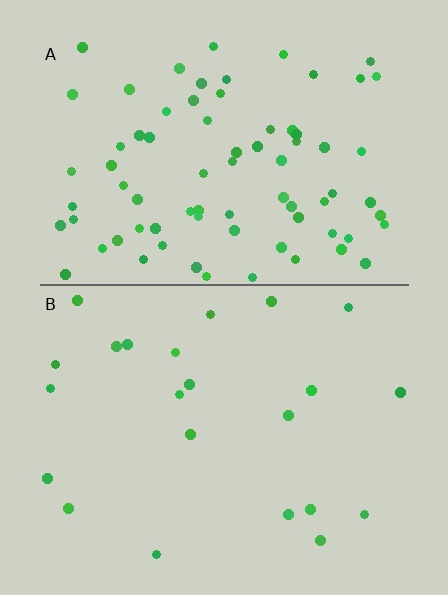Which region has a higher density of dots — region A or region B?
A (the top).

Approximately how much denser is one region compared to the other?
Approximately 3.3× — region A over region B.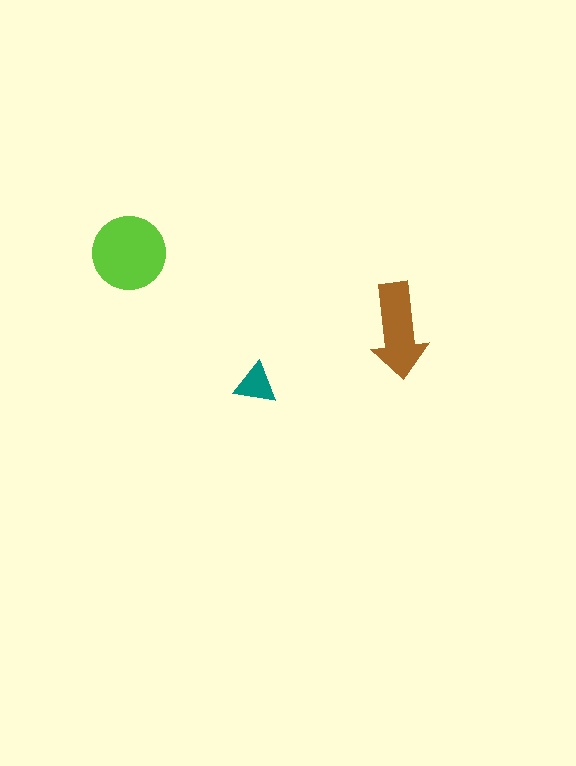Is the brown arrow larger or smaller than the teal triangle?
Larger.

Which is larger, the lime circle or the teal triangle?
The lime circle.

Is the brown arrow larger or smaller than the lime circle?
Smaller.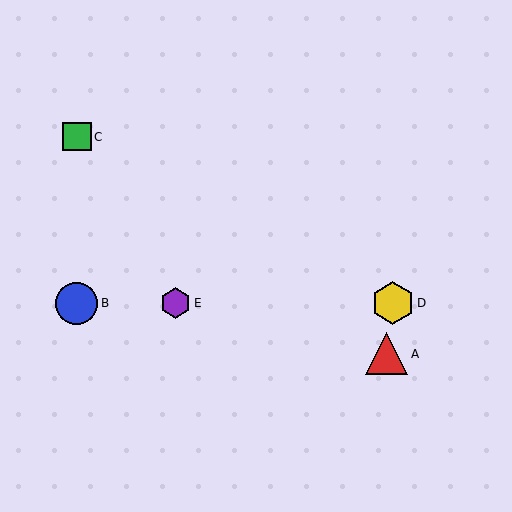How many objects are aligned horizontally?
3 objects (B, D, E) are aligned horizontally.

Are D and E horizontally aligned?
Yes, both are at y≈303.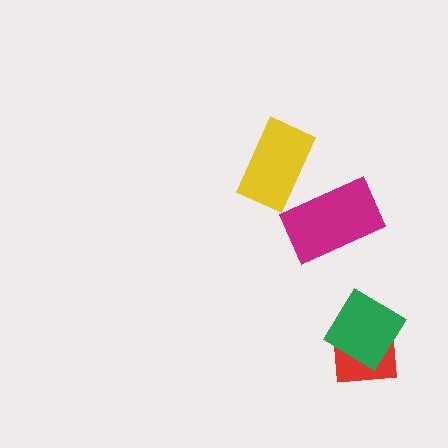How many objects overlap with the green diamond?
1 object overlaps with the green diamond.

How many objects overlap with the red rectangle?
1 object overlaps with the red rectangle.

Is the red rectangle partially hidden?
Yes, it is partially covered by another shape.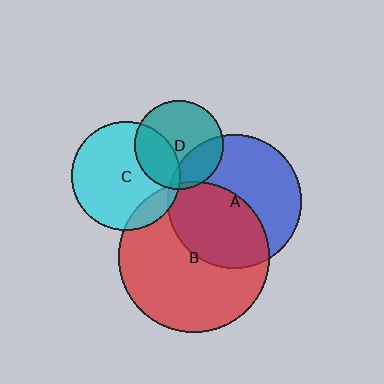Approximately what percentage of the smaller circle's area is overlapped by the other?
Approximately 5%.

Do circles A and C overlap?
Yes.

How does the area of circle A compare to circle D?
Approximately 2.2 times.